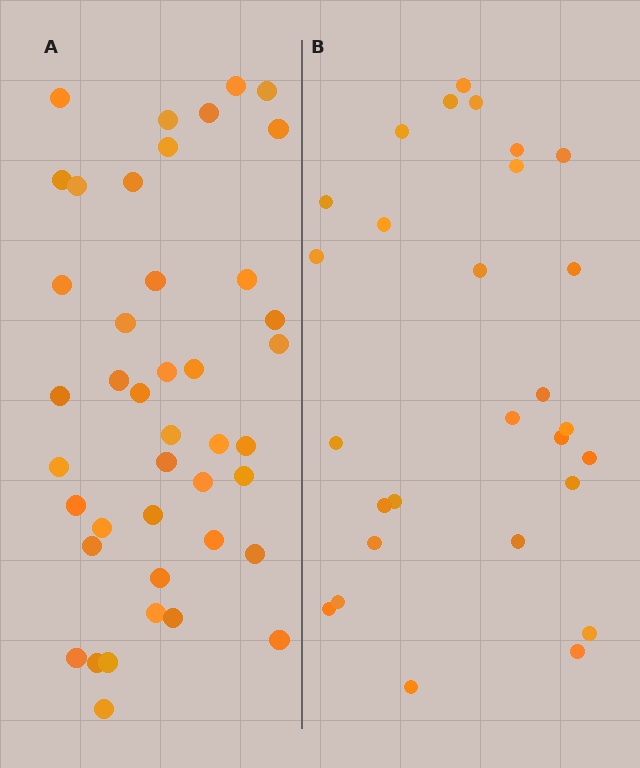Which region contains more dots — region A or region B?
Region A (the left region) has more dots.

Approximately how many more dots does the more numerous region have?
Region A has approximately 15 more dots than region B.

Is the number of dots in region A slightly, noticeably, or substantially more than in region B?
Region A has substantially more. The ratio is roughly 1.5 to 1.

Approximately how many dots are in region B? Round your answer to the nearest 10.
About 30 dots. (The exact count is 28, which rounds to 30.)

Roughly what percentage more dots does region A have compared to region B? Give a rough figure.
About 50% more.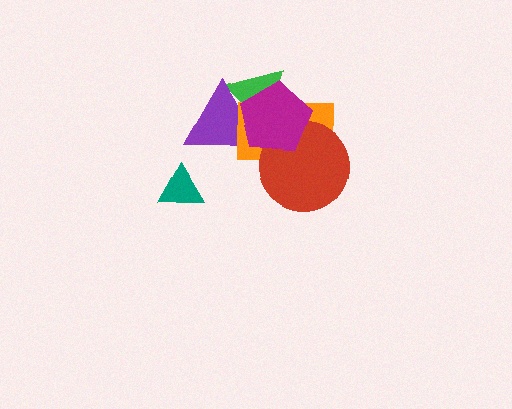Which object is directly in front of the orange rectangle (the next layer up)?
The red circle is directly in front of the orange rectangle.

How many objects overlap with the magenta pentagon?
4 objects overlap with the magenta pentagon.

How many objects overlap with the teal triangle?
0 objects overlap with the teal triangle.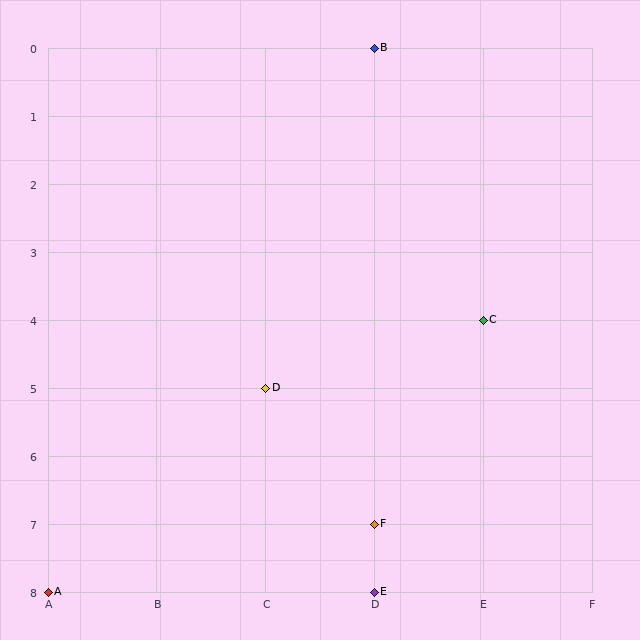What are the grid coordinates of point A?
Point A is at grid coordinates (A, 8).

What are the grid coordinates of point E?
Point E is at grid coordinates (D, 8).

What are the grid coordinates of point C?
Point C is at grid coordinates (E, 4).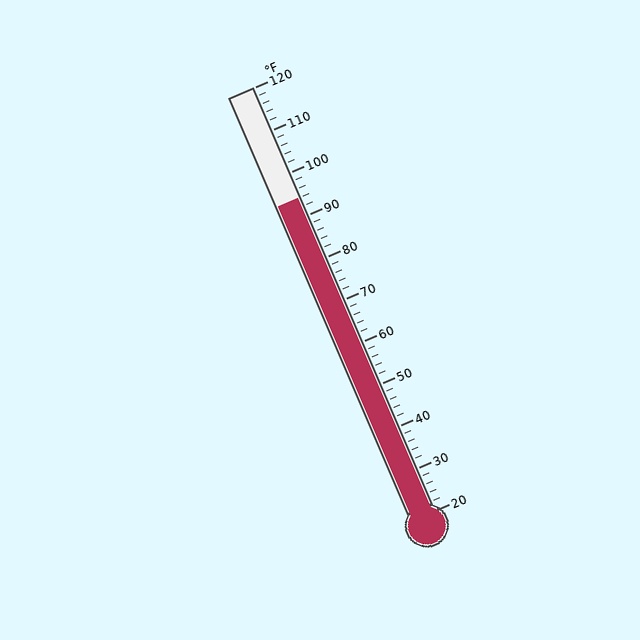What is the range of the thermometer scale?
The thermometer scale ranges from 20°F to 120°F.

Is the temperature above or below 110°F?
The temperature is below 110°F.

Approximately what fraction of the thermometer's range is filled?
The thermometer is filled to approximately 75% of its range.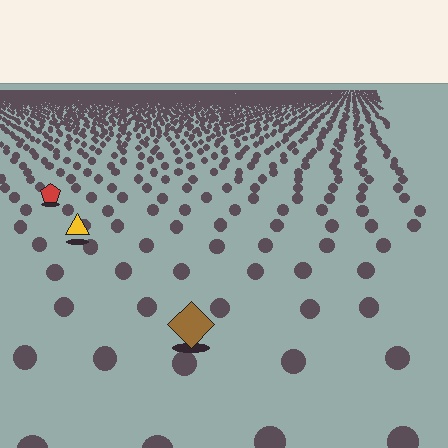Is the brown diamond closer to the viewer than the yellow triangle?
Yes. The brown diamond is closer — you can tell from the texture gradient: the ground texture is coarser near it.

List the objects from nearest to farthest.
From nearest to farthest: the brown diamond, the yellow triangle, the red pentagon.